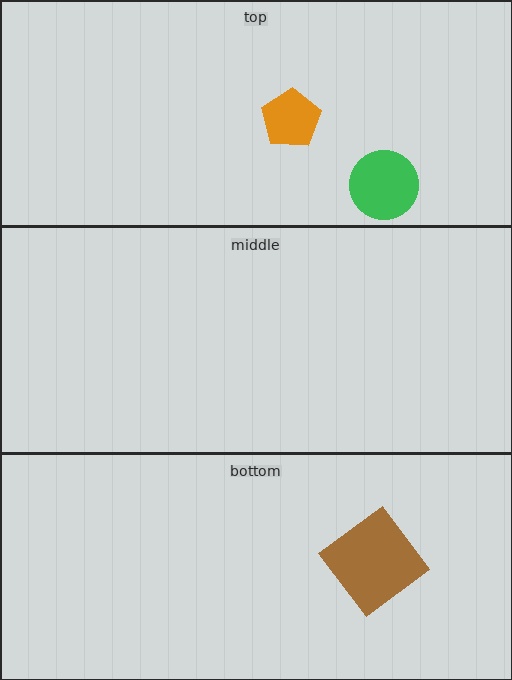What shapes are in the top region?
The orange pentagon, the green circle.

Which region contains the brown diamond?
The bottom region.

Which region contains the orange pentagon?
The top region.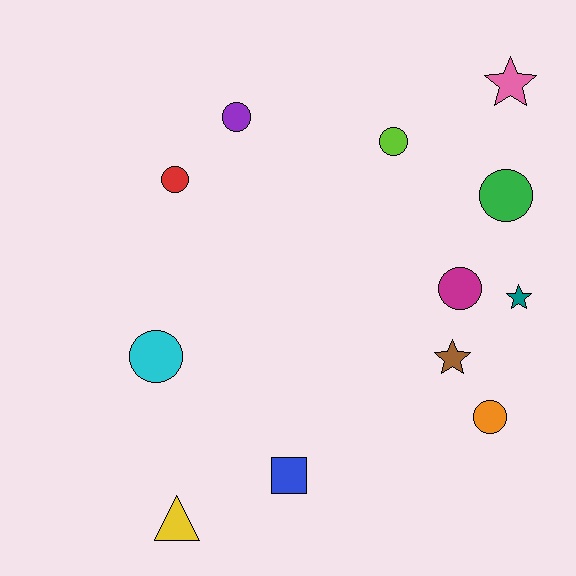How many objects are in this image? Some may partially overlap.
There are 12 objects.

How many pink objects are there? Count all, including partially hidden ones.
There is 1 pink object.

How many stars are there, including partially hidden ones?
There are 3 stars.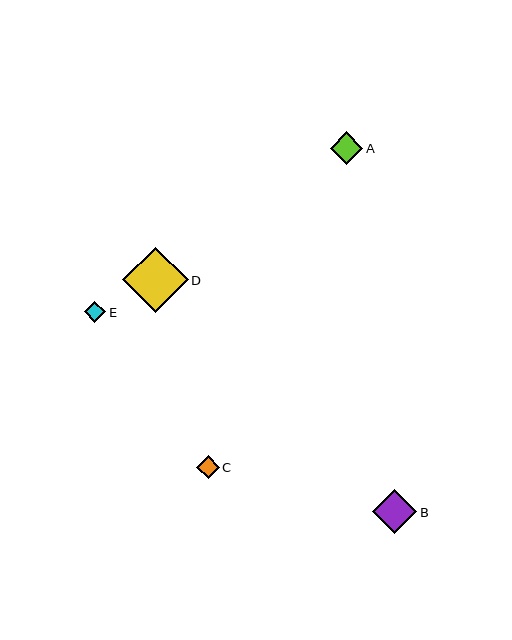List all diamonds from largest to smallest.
From largest to smallest: D, B, A, C, E.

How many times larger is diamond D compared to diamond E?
Diamond D is approximately 3.0 times the size of diamond E.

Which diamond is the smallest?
Diamond E is the smallest with a size of approximately 22 pixels.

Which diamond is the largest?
Diamond D is the largest with a size of approximately 65 pixels.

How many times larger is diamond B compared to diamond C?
Diamond B is approximately 2.0 times the size of diamond C.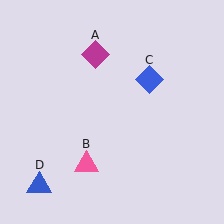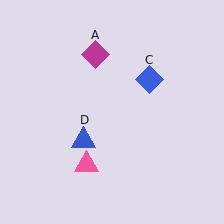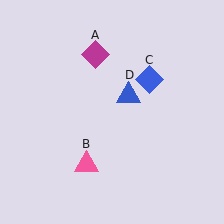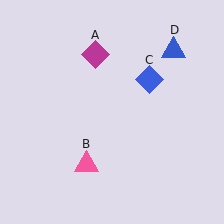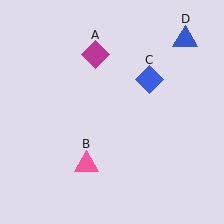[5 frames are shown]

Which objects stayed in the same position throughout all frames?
Magenta diamond (object A) and pink triangle (object B) and blue diamond (object C) remained stationary.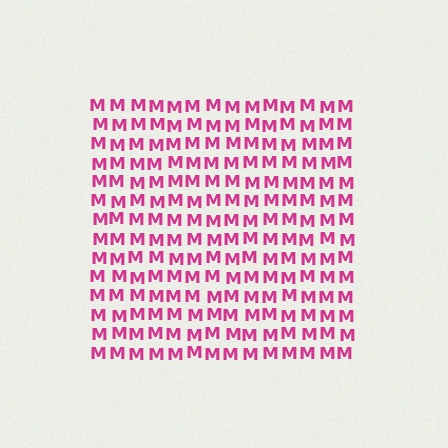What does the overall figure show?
The overall figure shows a square.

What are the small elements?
The small elements are letter M's.